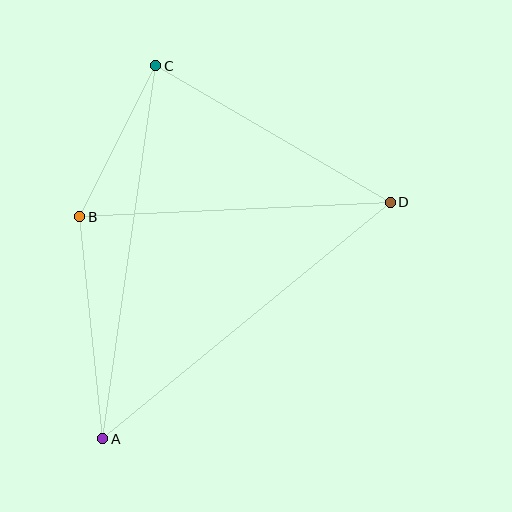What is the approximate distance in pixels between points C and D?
The distance between C and D is approximately 271 pixels.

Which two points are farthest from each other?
Points A and C are farthest from each other.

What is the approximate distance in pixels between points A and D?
The distance between A and D is approximately 372 pixels.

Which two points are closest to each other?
Points B and C are closest to each other.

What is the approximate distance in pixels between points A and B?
The distance between A and B is approximately 223 pixels.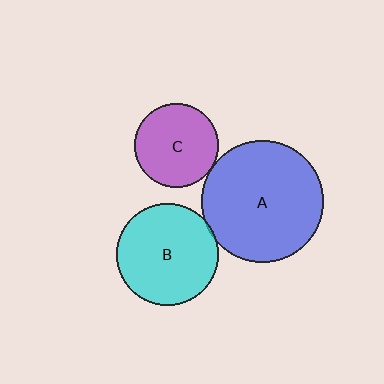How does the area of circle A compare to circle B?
Approximately 1.4 times.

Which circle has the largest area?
Circle A (blue).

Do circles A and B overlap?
Yes.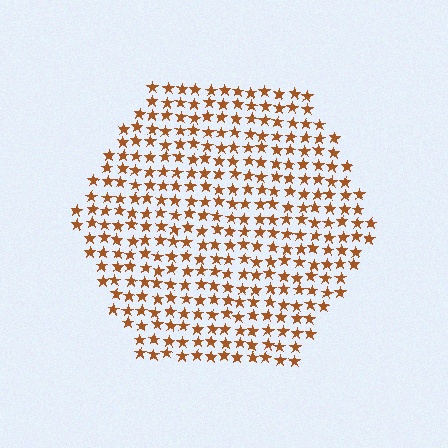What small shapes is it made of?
It is made of small stars.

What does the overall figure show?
The overall figure shows a hexagon.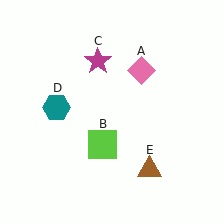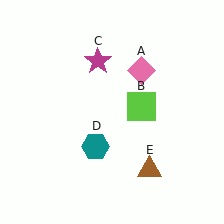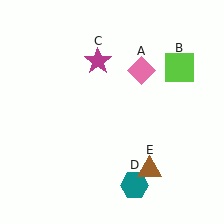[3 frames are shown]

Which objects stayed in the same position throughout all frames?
Pink diamond (object A) and magenta star (object C) and brown triangle (object E) remained stationary.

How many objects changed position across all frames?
2 objects changed position: lime square (object B), teal hexagon (object D).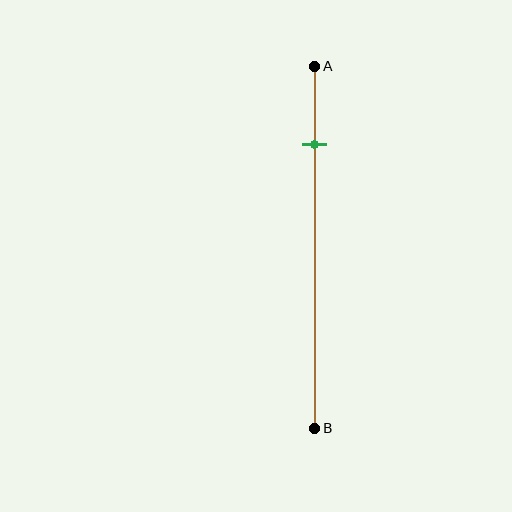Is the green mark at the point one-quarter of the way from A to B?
No, the mark is at about 20% from A, not at the 25% one-quarter point.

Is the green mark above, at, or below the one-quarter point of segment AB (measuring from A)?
The green mark is above the one-quarter point of segment AB.